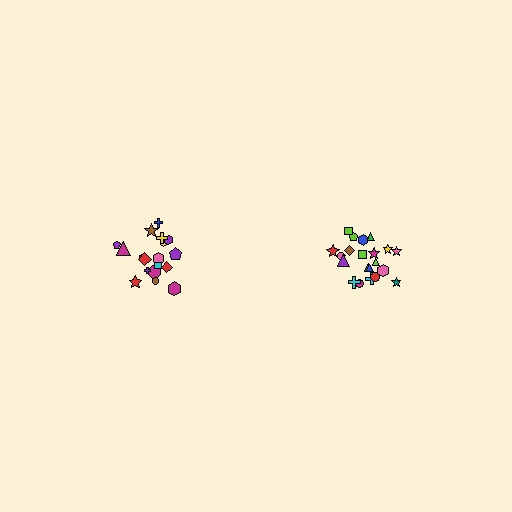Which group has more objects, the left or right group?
The right group.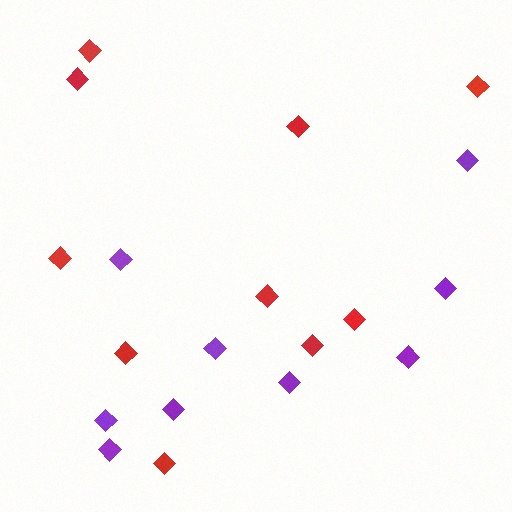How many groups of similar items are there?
There are 2 groups: one group of purple diamonds (9) and one group of red diamonds (10).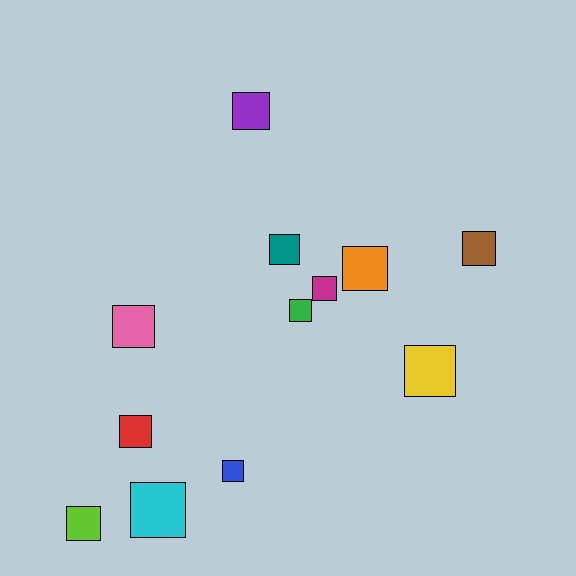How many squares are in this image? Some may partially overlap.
There are 12 squares.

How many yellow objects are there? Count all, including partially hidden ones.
There is 1 yellow object.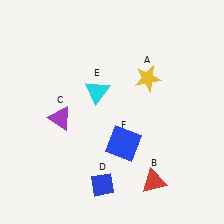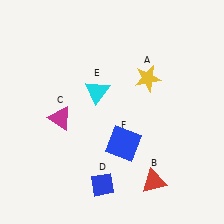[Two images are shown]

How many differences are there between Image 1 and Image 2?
There is 1 difference between the two images.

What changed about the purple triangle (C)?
In Image 1, C is purple. In Image 2, it changed to magenta.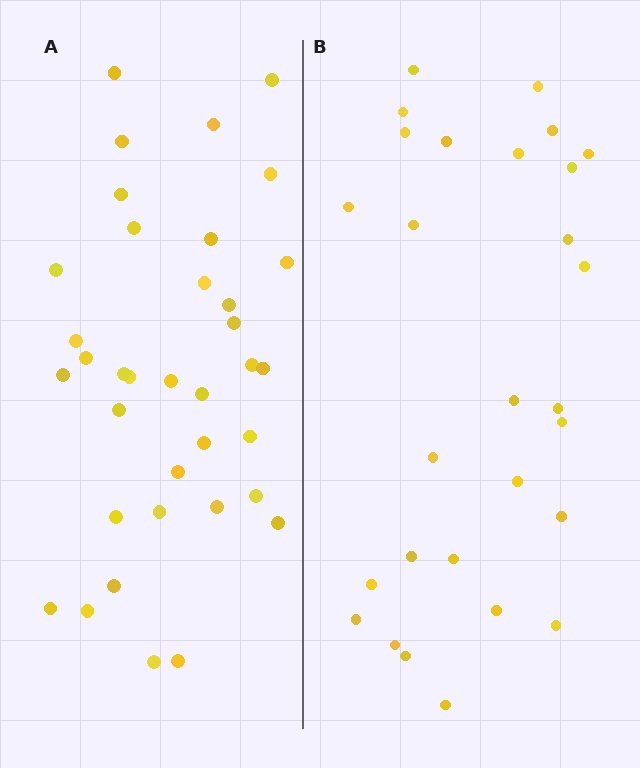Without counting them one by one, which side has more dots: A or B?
Region A (the left region) has more dots.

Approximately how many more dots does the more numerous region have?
Region A has roughly 8 or so more dots than region B.